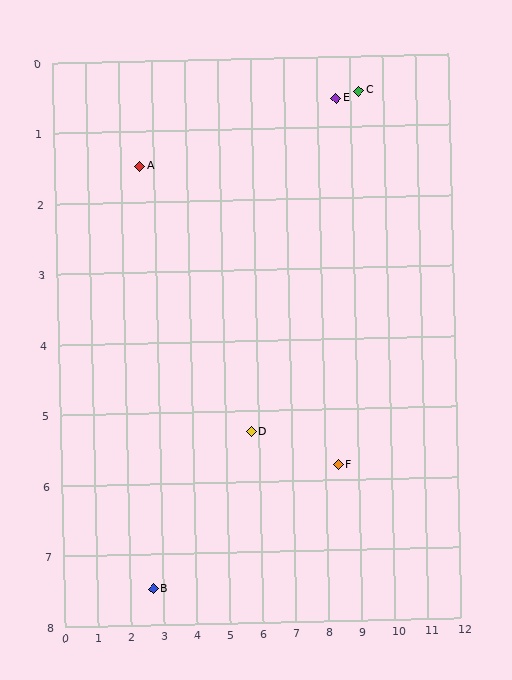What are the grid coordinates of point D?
Point D is at approximately (5.8, 5.3).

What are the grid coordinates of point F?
Point F is at approximately (8.4, 5.8).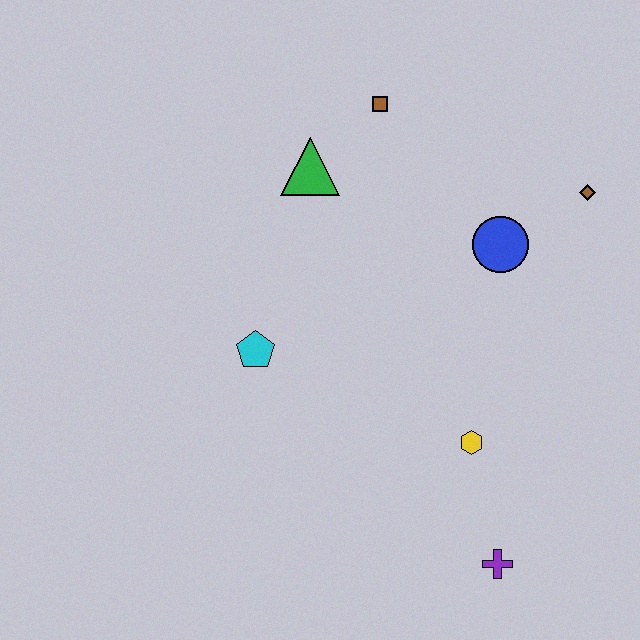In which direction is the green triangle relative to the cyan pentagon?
The green triangle is above the cyan pentagon.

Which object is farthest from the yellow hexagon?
The brown square is farthest from the yellow hexagon.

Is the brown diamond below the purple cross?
No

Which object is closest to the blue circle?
The brown diamond is closest to the blue circle.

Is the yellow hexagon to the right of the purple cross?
No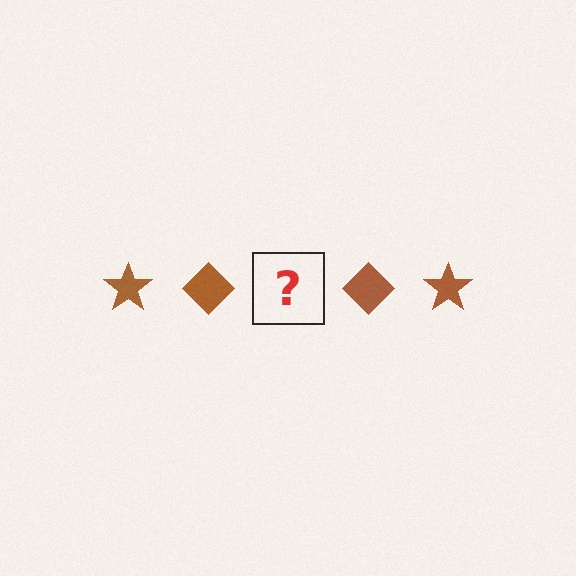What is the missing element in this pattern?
The missing element is a brown star.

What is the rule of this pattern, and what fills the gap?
The rule is that the pattern cycles through star, diamond shapes in brown. The gap should be filled with a brown star.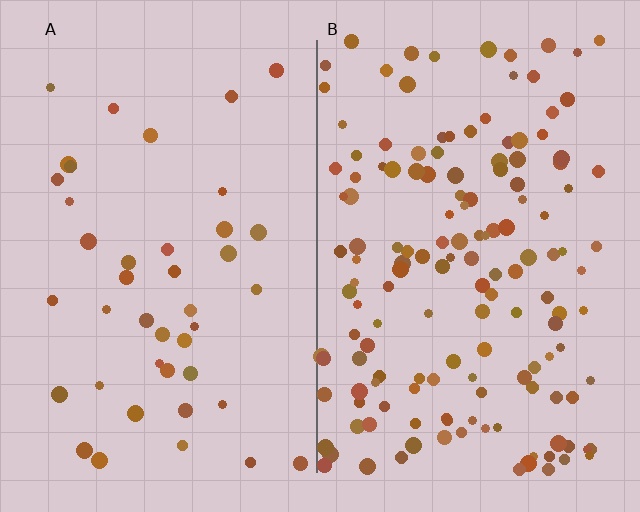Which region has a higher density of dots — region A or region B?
B (the right).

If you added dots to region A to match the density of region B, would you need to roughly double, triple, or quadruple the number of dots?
Approximately quadruple.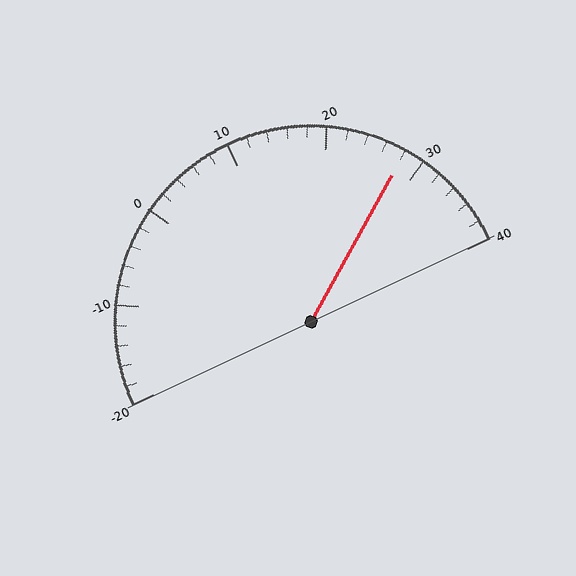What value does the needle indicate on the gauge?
The needle indicates approximately 28.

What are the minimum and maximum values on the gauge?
The gauge ranges from -20 to 40.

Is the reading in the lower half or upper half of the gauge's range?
The reading is in the upper half of the range (-20 to 40).